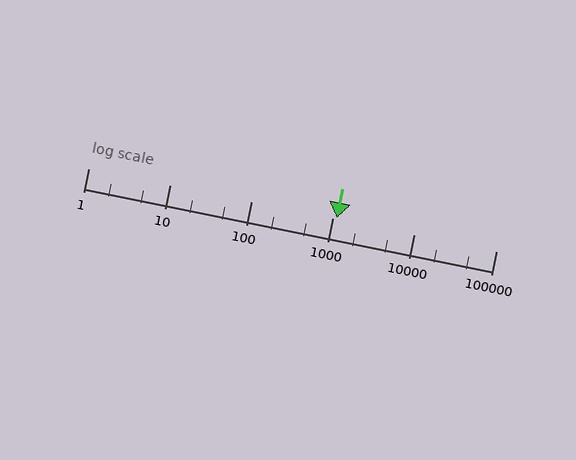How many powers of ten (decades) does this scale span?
The scale spans 5 decades, from 1 to 100000.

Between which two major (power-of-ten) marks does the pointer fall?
The pointer is between 1000 and 10000.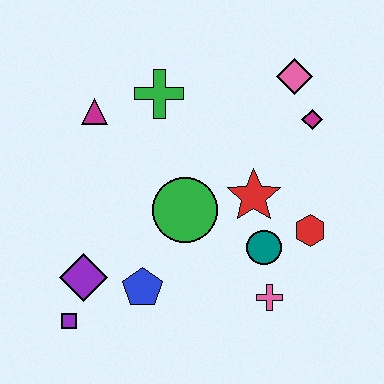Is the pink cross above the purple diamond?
No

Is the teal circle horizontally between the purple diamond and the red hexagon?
Yes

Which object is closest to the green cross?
The magenta triangle is closest to the green cross.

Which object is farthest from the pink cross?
The magenta triangle is farthest from the pink cross.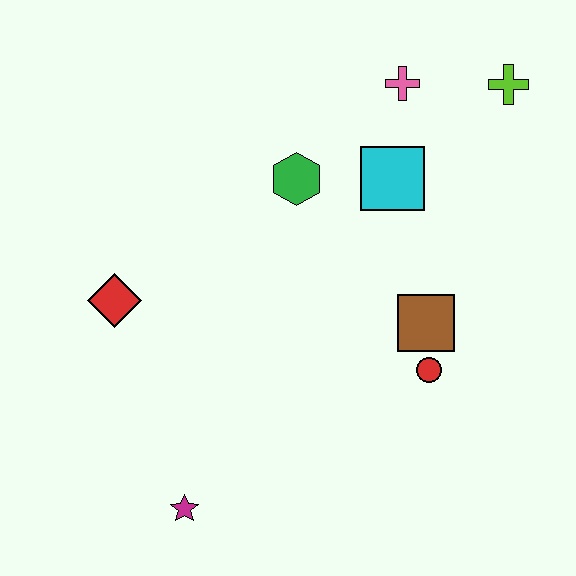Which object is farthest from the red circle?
The red diamond is farthest from the red circle.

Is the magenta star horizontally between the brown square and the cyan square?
No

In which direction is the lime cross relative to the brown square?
The lime cross is above the brown square.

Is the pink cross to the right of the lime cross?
No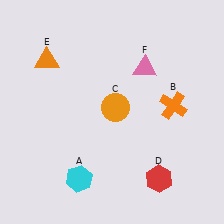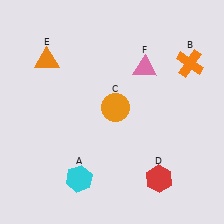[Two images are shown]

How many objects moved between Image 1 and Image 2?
1 object moved between the two images.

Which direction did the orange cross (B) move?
The orange cross (B) moved up.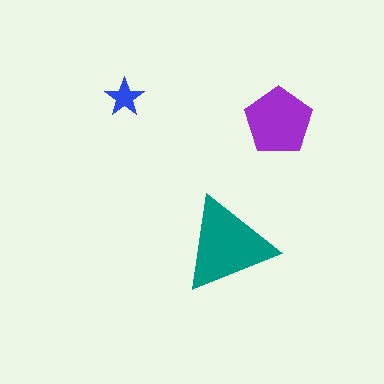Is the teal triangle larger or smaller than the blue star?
Larger.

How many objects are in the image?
There are 3 objects in the image.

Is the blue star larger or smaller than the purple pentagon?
Smaller.